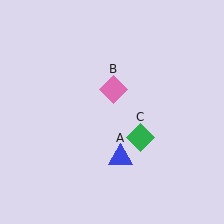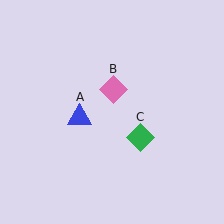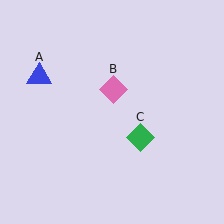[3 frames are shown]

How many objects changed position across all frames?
1 object changed position: blue triangle (object A).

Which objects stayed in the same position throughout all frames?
Pink diamond (object B) and green diamond (object C) remained stationary.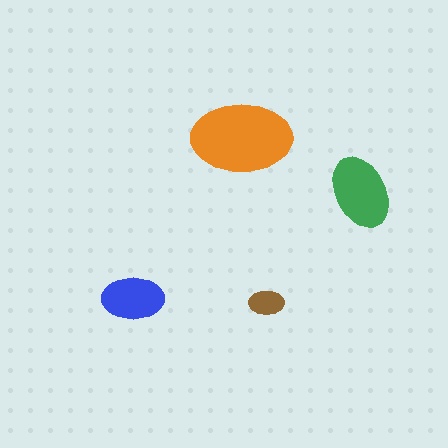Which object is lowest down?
The brown ellipse is bottommost.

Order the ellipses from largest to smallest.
the orange one, the green one, the blue one, the brown one.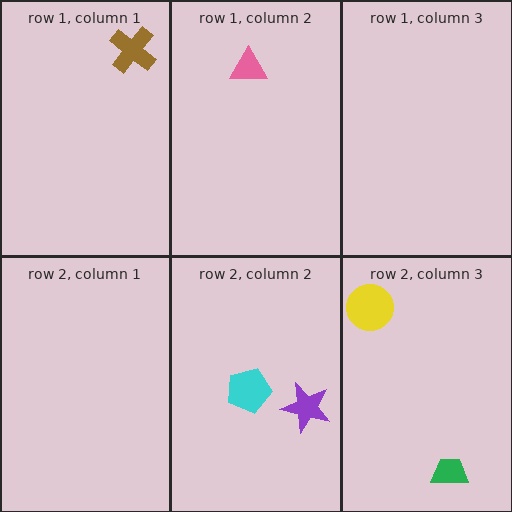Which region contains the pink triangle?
The row 1, column 2 region.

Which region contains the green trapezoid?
The row 2, column 3 region.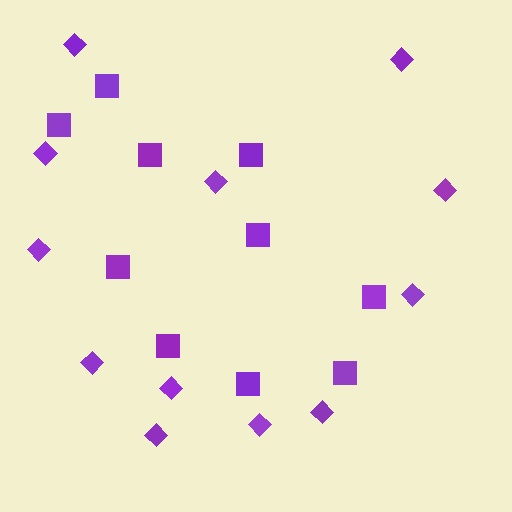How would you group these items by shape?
There are 2 groups: one group of squares (10) and one group of diamonds (12).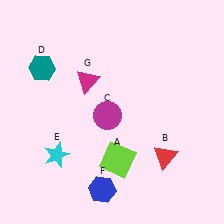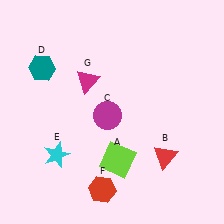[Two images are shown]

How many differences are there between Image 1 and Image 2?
There is 1 difference between the two images.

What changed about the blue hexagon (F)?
In Image 1, F is blue. In Image 2, it changed to red.